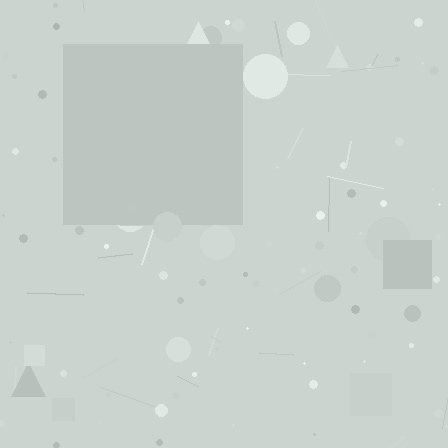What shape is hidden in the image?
A square is hidden in the image.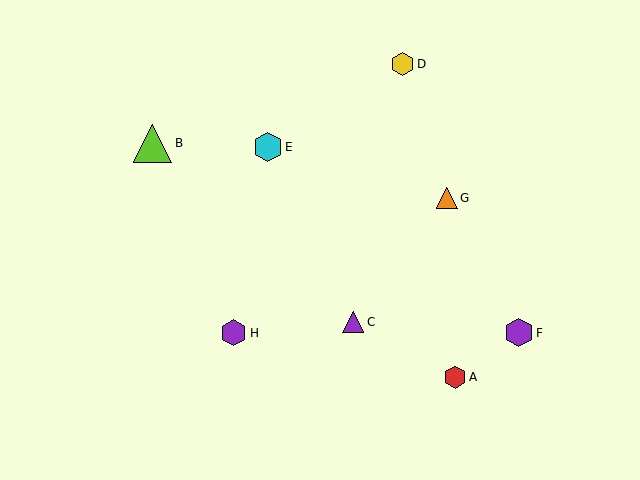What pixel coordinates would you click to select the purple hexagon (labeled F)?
Click at (519, 333) to select the purple hexagon F.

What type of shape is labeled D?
Shape D is a yellow hexagon.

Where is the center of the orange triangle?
The center of the orange triangle is at (447, 198).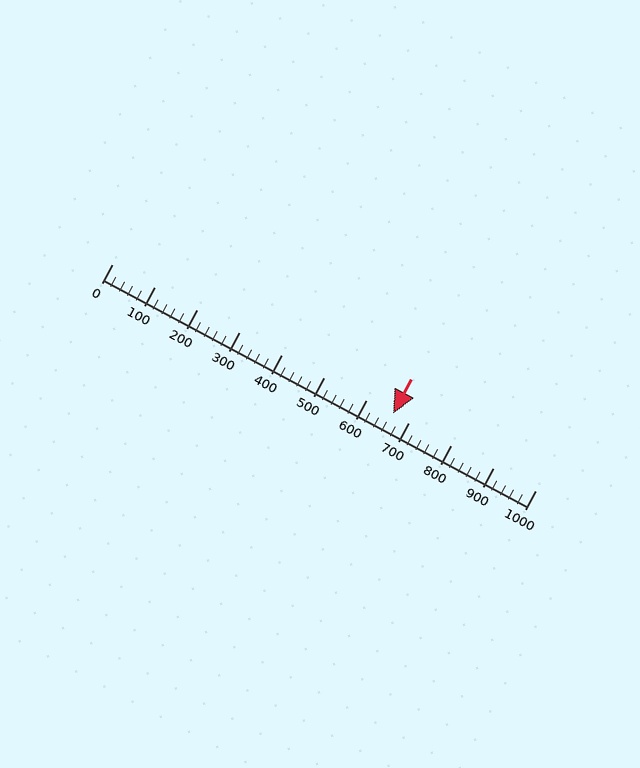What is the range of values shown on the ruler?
The ruler shows values from 0 to 1000.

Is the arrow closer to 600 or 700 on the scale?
The arrow is closer to 700.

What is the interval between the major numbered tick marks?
The major tick marks are spaced 100 units apart.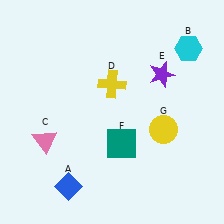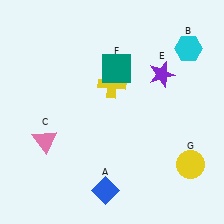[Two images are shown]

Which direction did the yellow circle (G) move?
The yellow circle (G) moved down.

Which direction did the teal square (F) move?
The teal square (F) moved up.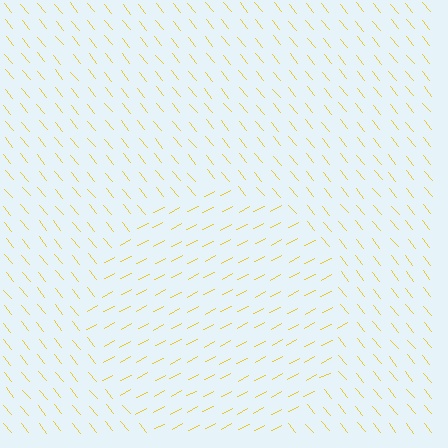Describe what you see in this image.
The image is filled with small yellow line segments. A circle region in the image has lines oriented differently from the surrounding lines, creating a visible texture boundary.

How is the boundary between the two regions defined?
The boundary is defined purely by a change in line orientation (approximately 78 degrees difference). All lines are the same color and thickness.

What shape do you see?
I see a circle.